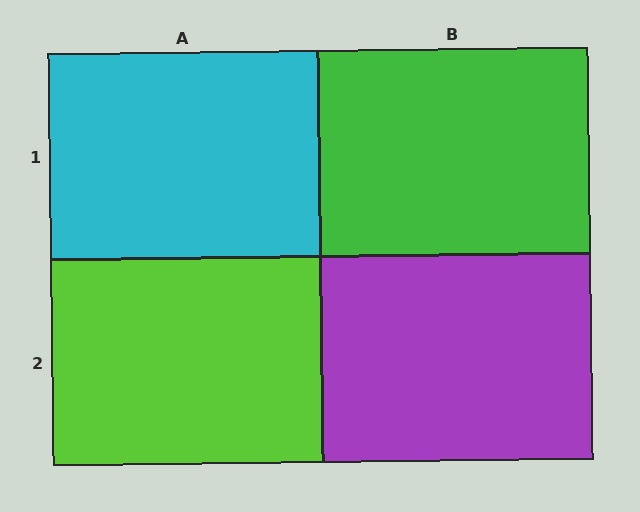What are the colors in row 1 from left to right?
Cyan, green.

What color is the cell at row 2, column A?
Lime.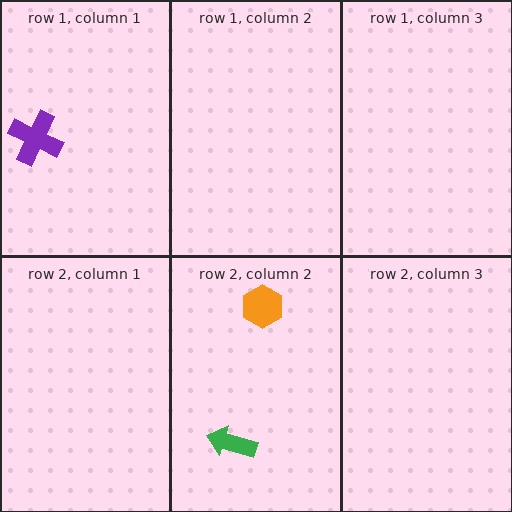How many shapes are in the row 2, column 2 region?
2.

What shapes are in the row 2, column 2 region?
The green arrow, the orange hexagon.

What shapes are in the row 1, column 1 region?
The purple cross.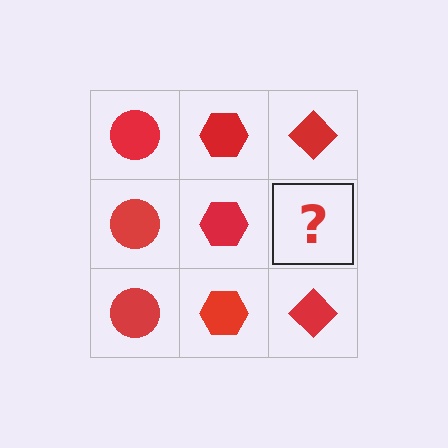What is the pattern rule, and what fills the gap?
The rule is that each column has a consistent shape. The gap should be filled with a red diamond.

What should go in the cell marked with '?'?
The missing cell should contain a red diamond.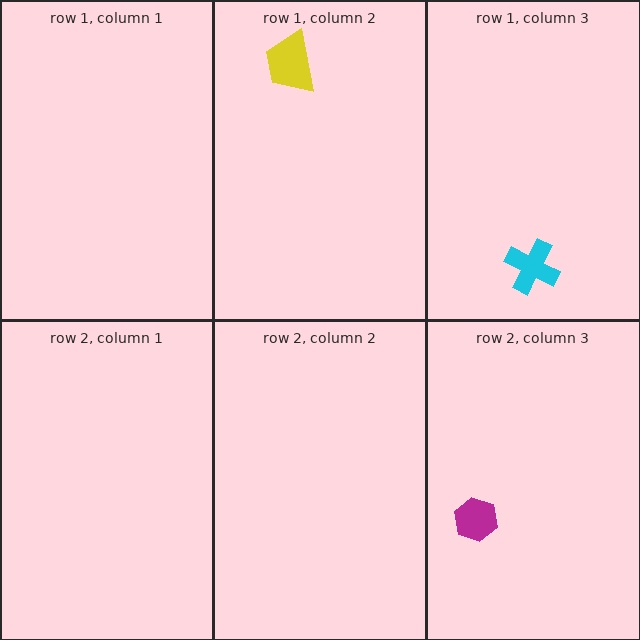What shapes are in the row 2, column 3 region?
The magenta hexagon.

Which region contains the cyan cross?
The row 1, column 3 region.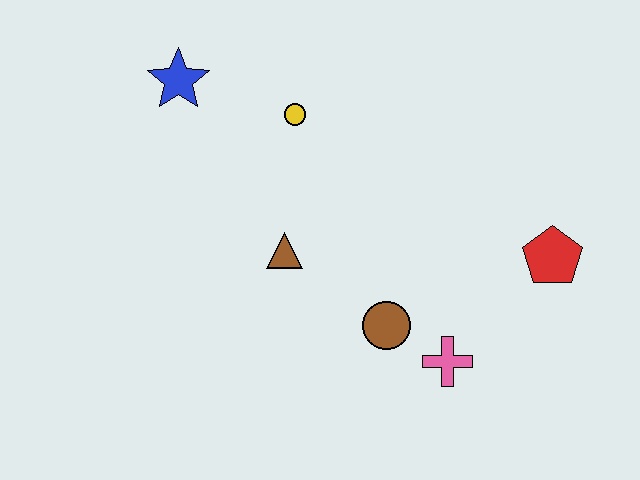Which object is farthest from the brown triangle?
The red pentagon is farthest from the brown triangle.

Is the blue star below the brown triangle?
No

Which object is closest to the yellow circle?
The blue star is closest to the yellow circle.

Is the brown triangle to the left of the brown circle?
Yes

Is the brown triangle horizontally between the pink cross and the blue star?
Yes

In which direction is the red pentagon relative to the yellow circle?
The red pentagon is to the right of the yellow circle.